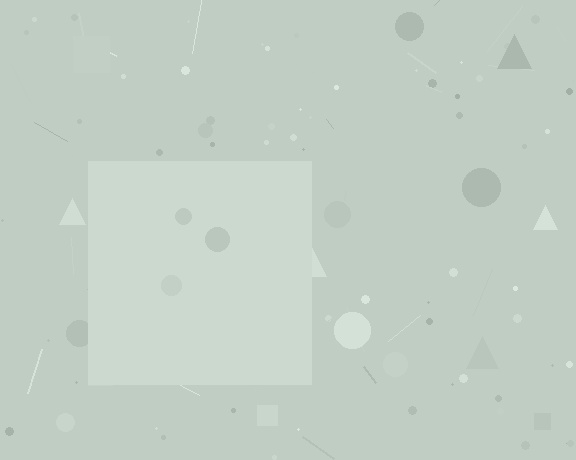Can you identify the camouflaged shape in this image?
The camouflaged shape is a square.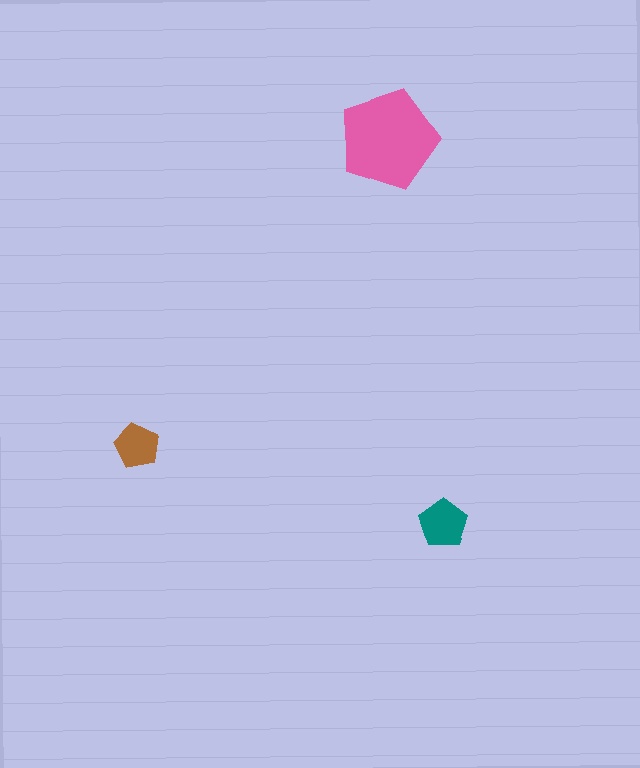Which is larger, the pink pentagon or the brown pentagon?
The pink one.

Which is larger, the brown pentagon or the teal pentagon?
The teal one.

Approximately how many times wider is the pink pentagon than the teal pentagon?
About 2 times wider.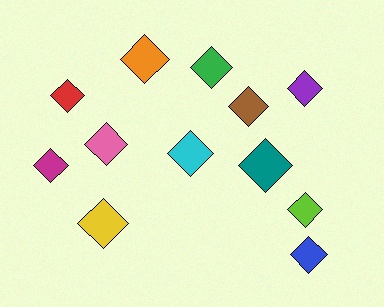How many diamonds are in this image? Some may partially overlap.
There are 12 diamonds.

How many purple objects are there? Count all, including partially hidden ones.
There is 1 purple object.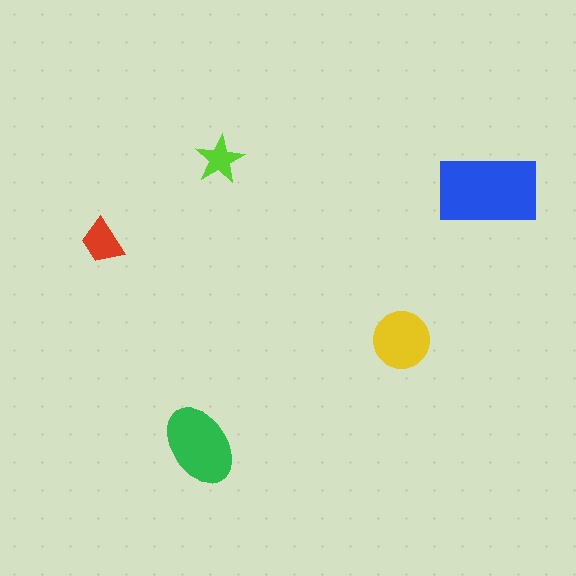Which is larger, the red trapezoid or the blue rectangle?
The blue rectangle.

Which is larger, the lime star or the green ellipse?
The green ellipse.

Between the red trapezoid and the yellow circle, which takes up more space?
The yellow circle.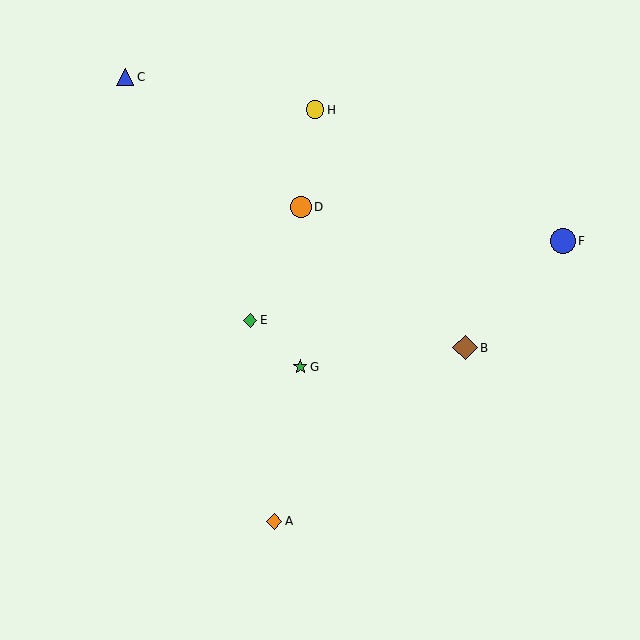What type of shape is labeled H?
Shape H is a yellow circle.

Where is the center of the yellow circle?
The center of the yellow circle is at (315, 110).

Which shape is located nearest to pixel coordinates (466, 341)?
The brown diamond (labeled B) at (465, 348) is nearest to that location.